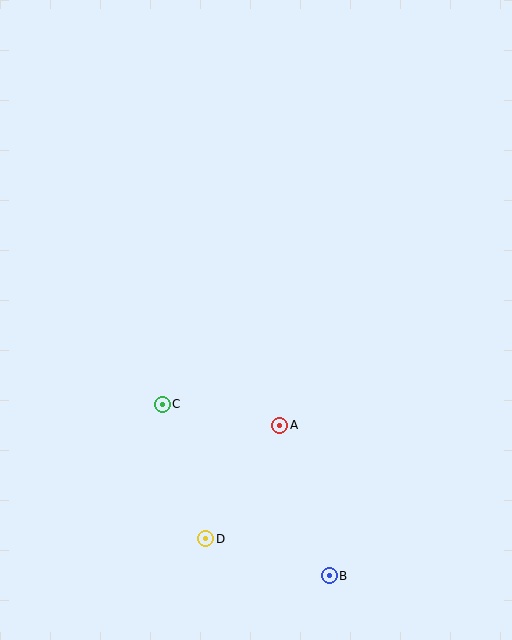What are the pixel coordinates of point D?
Point D is at (206, 539).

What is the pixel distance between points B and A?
The distance between B and A is 159 pixels.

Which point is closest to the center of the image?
Point A at (280, 425) is closest to the center.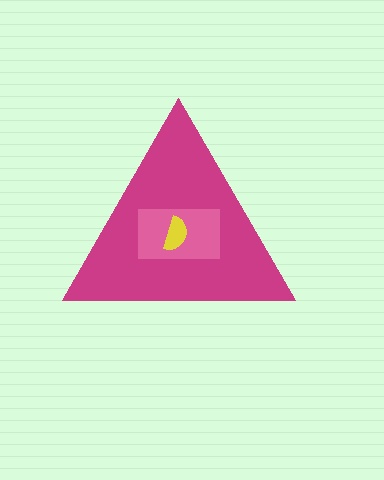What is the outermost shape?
The magenta triangle.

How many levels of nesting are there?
3.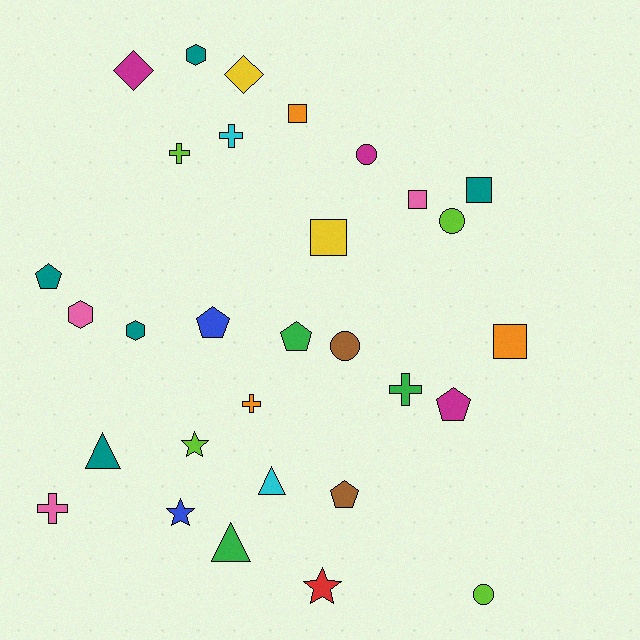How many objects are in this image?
There are 30 objects.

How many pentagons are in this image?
There are 5 pentagons.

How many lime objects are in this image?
There are 4 lime objects.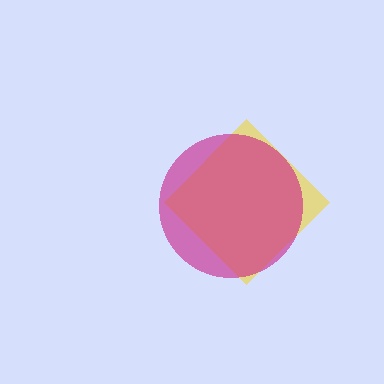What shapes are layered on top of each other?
The layered shapes are: a yellow diamond, a magenta circle.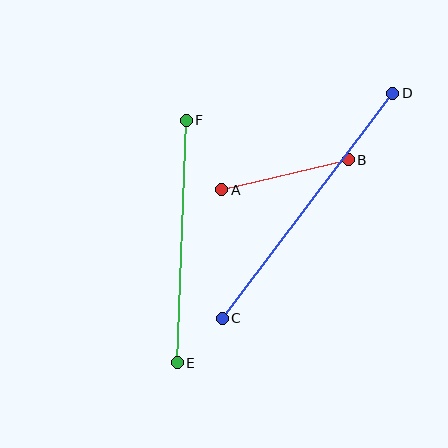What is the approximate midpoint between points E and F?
The midpoint is at approximately (182, 241) pixels.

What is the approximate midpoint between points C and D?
The midpoint is at approximately (307, 206) pixels.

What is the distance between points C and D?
The distance is approximately 283 pixels.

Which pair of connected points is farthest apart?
Points C and D are farthest apart.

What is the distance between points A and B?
The distance is approximately 130 pixels.